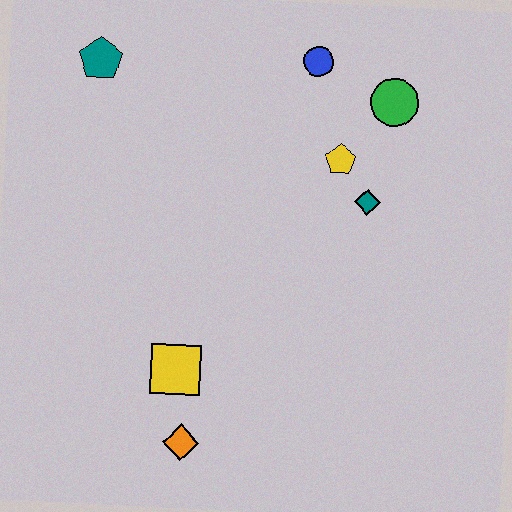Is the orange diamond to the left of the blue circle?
Yes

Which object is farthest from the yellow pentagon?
The orange diamond is farthest from the yellow pentagon.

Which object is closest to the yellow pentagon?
The teal diamond is closest to the yellow pentagon.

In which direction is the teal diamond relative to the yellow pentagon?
The teal diamond is below the yellow pentagon.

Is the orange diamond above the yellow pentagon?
No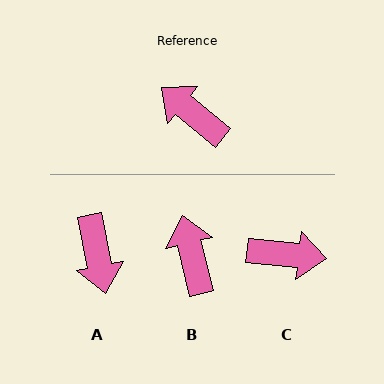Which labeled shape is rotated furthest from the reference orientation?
C, about 147 degrees away.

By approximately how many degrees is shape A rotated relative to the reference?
Approximately 141 degrees counter-clockwise.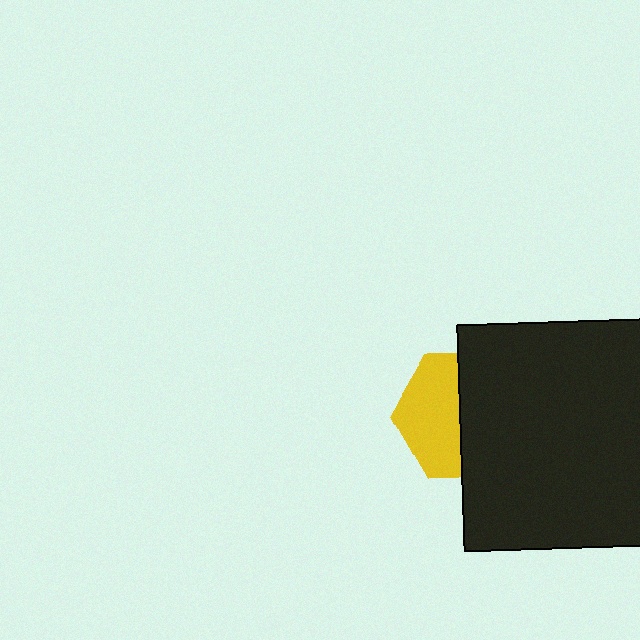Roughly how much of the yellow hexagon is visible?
About half of it is visible (roughly 47%).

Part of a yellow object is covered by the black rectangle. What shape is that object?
It is a hexagon.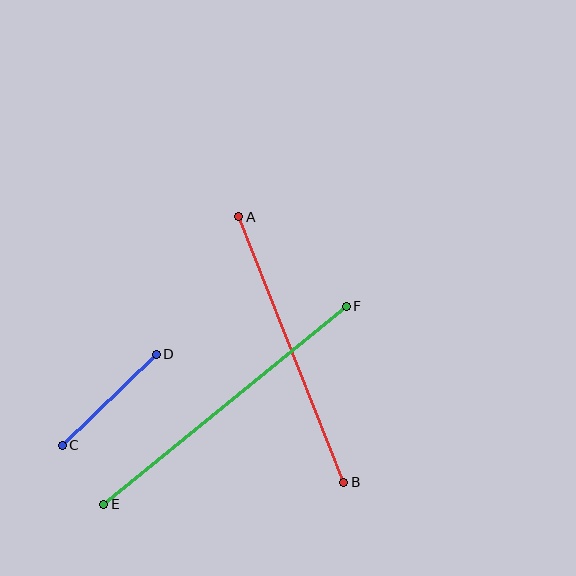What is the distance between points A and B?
The distance is approximately 286 pixels.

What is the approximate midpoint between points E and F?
The midpoint is at approximately (225, 405) pixels.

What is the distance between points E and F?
The distance is approximately 313 pixels.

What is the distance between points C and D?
The distance is approximately 130 pixels.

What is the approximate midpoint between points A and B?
The midpoint is at approximately (291, 349) pixels.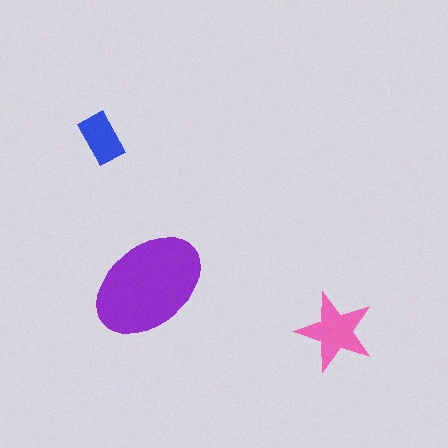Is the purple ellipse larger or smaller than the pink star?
Larger.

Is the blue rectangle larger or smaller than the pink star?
Smaller.